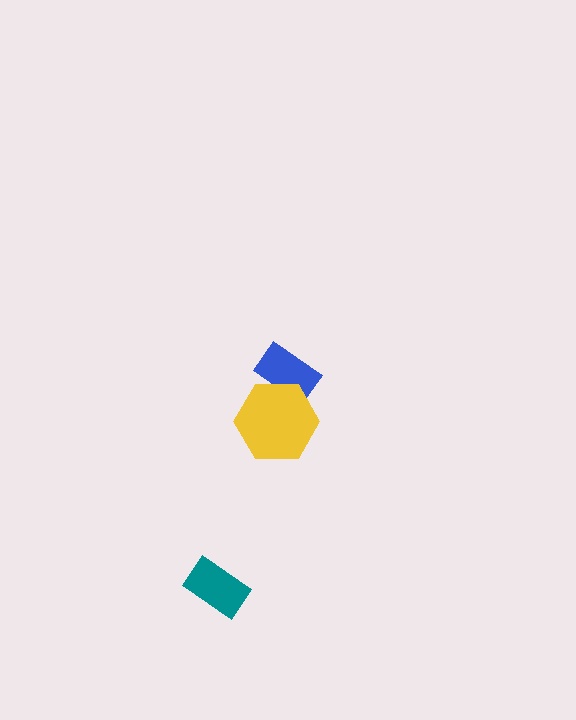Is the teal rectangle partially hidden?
No, no other shape covers it.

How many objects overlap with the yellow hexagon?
1 object overlaps with the yellow hexagon.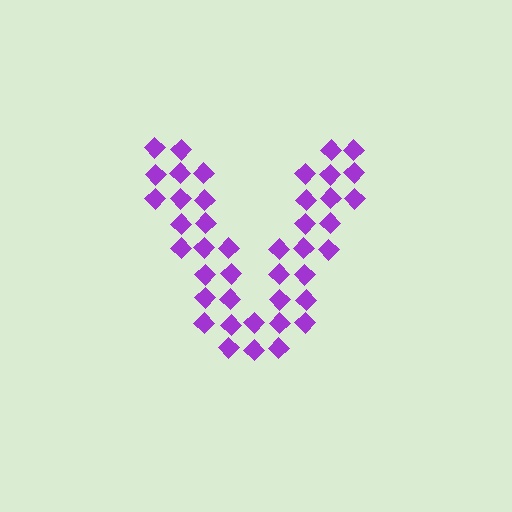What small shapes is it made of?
It is made of small diamonds.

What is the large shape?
The large shape is the letter V.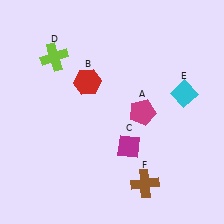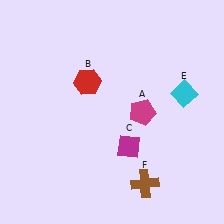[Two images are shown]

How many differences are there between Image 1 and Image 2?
There is 1 difference between the two images.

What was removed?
The lime cross (D) was removed in Image 2.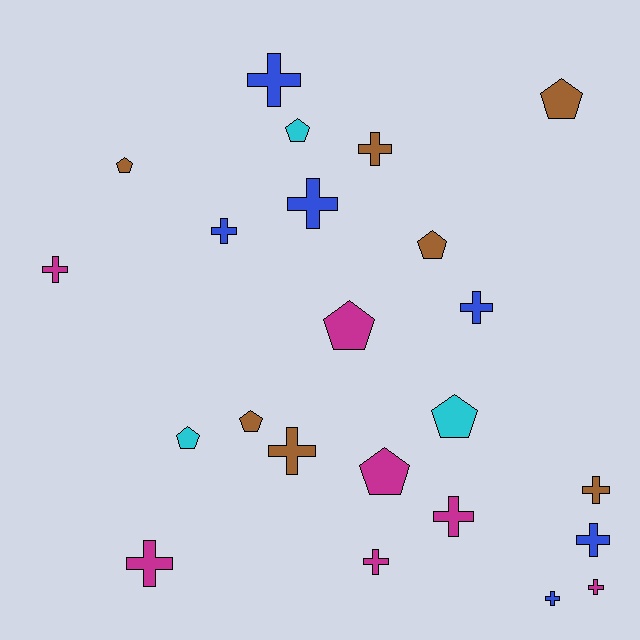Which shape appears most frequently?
Cross, with 14 objects.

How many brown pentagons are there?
There are 4 brown pentagons.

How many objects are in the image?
There are 23 objects.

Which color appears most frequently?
Brown, with 7 objects.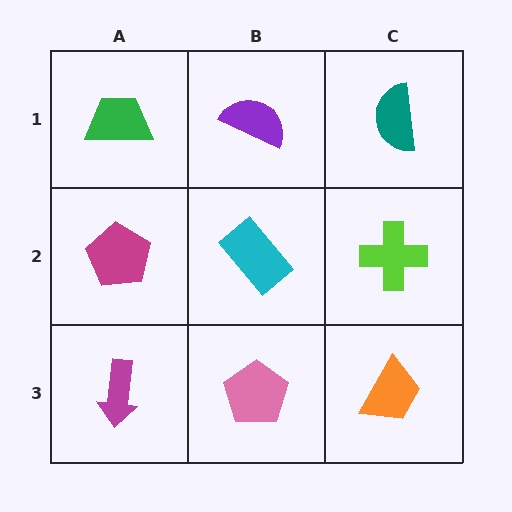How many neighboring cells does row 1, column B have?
3.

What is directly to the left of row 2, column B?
A magenta pentagon.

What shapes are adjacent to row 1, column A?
A magenta pentagon (row 2, column A), a purple semicircle (row 1, column B).